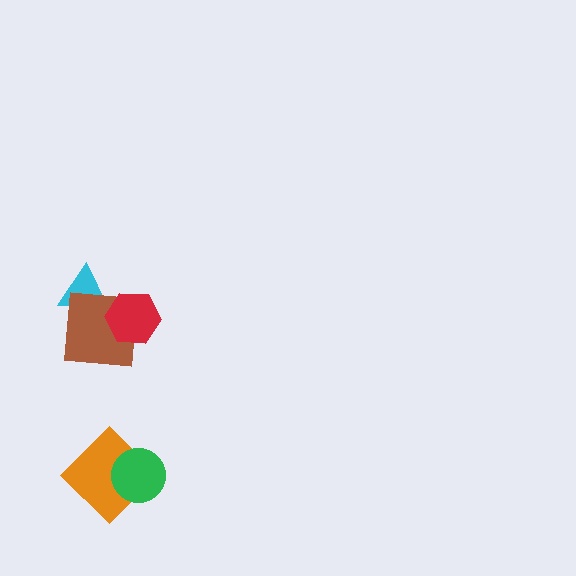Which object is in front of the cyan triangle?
The brown square is in front of the cyan triangle.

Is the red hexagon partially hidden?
No, no other shape covers it.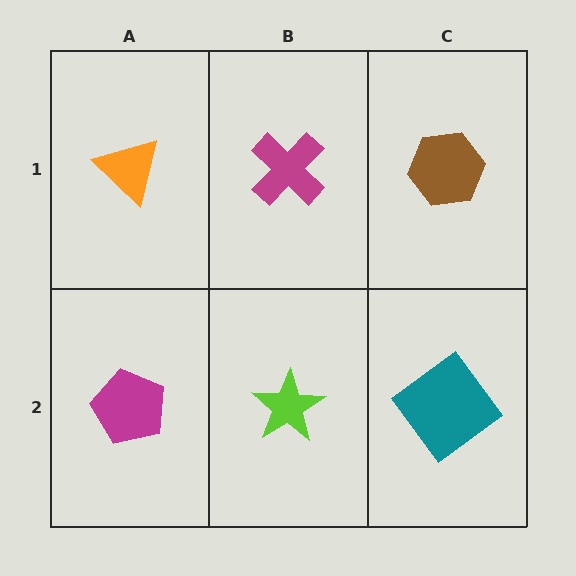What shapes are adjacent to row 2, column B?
A magenta cross (row 1, column B), a magenta pentagon (row 2, column A), a teal diamond (row 2, column C).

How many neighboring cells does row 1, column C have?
2.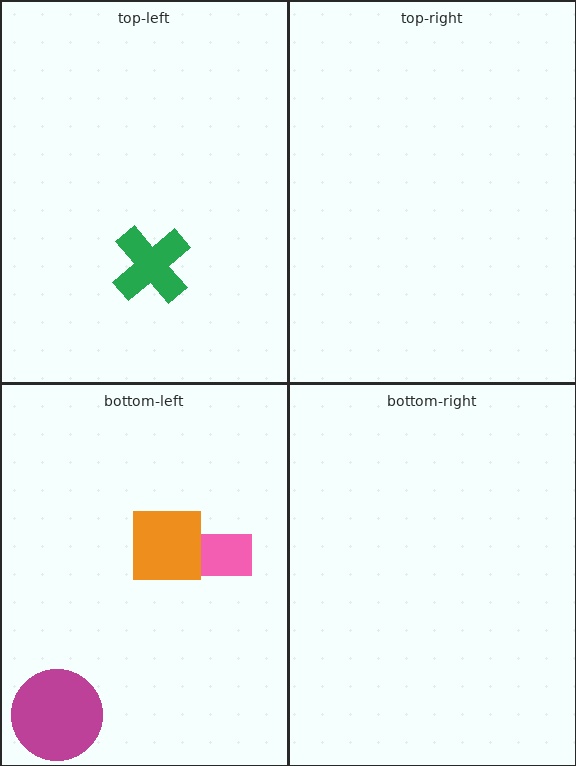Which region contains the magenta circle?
The bottom-left region.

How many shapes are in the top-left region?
1.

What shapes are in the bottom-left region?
The pink rectangle, the orange square, the magenta circle.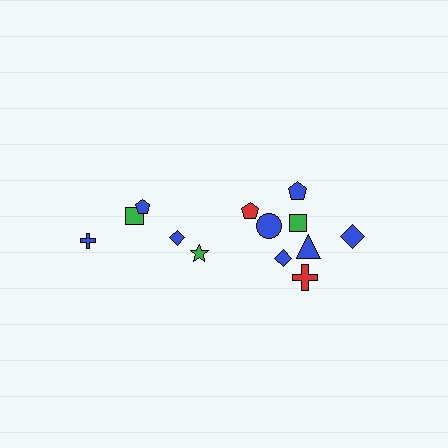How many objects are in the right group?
There are 8 objects.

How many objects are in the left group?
There are 5 objects.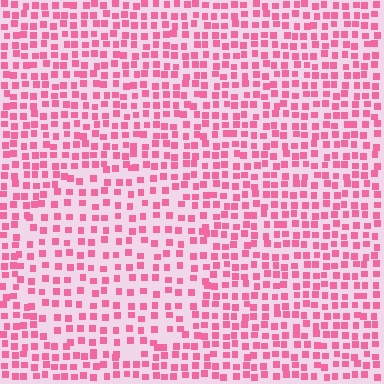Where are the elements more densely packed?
The elements are more densely packed outside the circle boundary.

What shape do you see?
I see a circle.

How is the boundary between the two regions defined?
The boundary is defined by a change in element density (approximately 1.5x ratio). All elements are the same color, size, and shape.